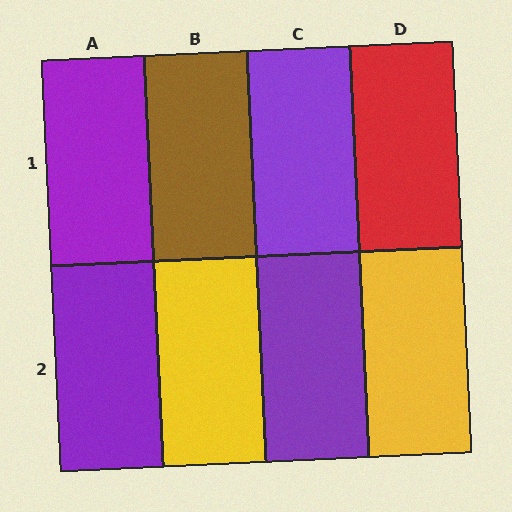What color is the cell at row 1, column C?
Purple.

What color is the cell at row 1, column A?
Purple.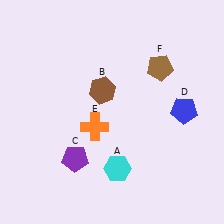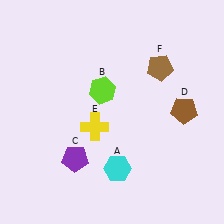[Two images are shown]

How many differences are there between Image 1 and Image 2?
There are 3 differences between the two images.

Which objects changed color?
B changed from brown to lime. D changed from blue to brown. E changed from orange to yellow.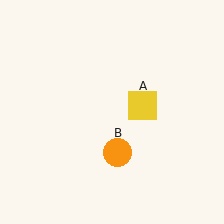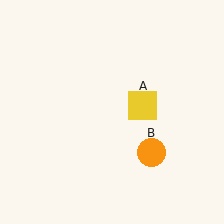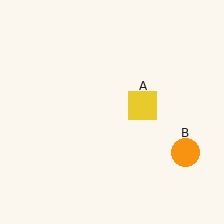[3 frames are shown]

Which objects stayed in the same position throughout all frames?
Yellow square (object A) remained stationary.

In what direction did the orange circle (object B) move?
The orange circle (object B) moved right.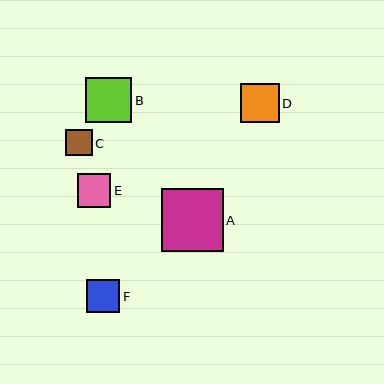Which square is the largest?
Square A is the largest with a size of approximately 62 pixels.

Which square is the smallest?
Square C is the smallest with a size of approximately 26 pixels.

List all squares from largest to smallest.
From largest to smallest: A, B, D, E, F, C.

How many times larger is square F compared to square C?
Square F is approximately 1.3 times the size of square C.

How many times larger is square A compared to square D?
Square A is approximately 1.6 times the size of square D.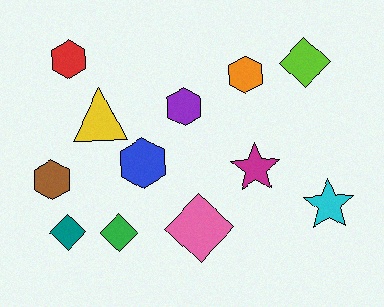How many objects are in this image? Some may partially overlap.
There are 12 objects.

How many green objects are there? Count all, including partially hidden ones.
There is 1 green object.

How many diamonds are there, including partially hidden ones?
There are 4 diamonds.